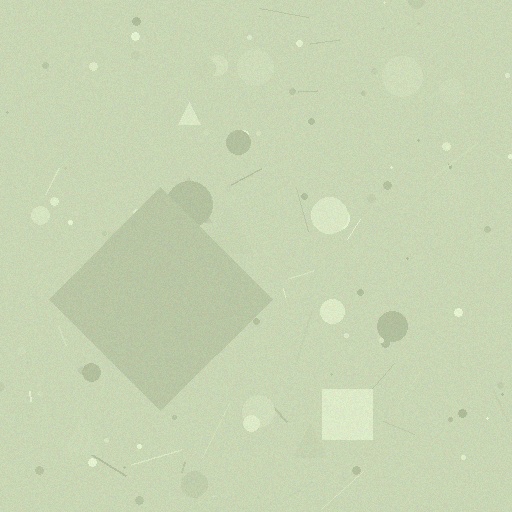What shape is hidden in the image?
A diamond is hidden in the image.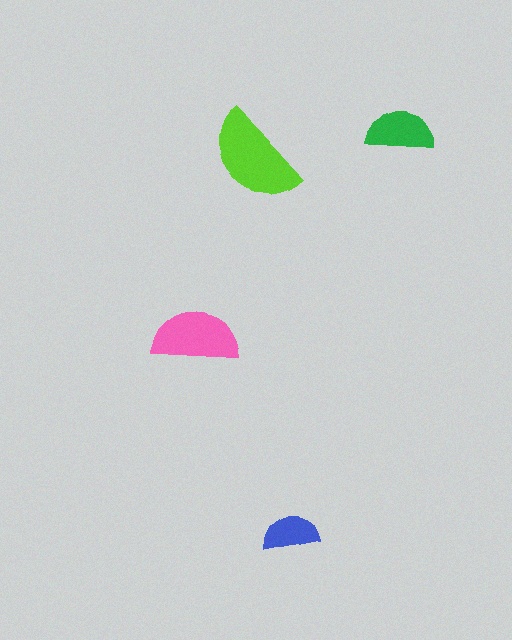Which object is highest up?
The green semicircle is topmost.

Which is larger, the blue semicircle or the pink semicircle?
The pink one.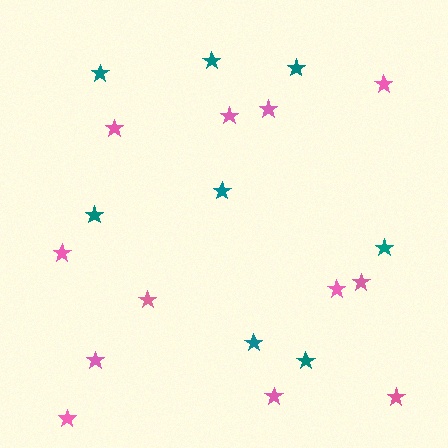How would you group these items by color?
There are 2 groups: one group of teal stars (8) and one group of pink stars (12).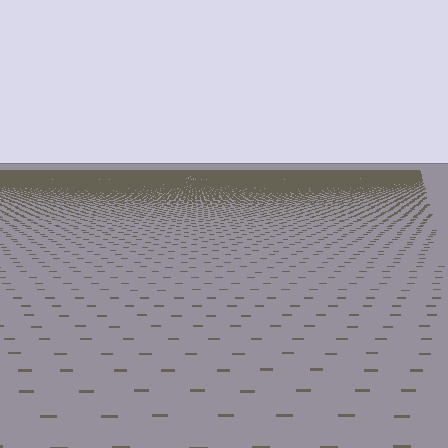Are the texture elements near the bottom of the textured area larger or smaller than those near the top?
Larger. Near the bottom, elements are closer to the viewer and appear at a bigger on-screen size.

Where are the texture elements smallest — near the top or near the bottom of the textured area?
Near the top.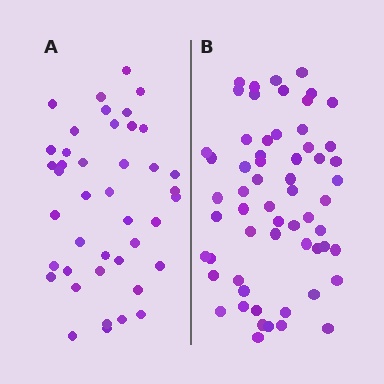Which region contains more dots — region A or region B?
Region B (the right region) has more dots.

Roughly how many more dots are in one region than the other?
Region B has approximately 20 more dots than region A.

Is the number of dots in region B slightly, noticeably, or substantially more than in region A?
Region B has noticeably more, but not dramatically so. The ratio is roughly 1.4 to 1.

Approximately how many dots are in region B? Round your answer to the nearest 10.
About 60 dots.